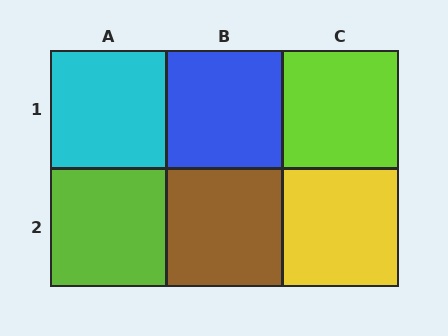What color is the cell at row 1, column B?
Blue.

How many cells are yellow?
1 cell is yellow.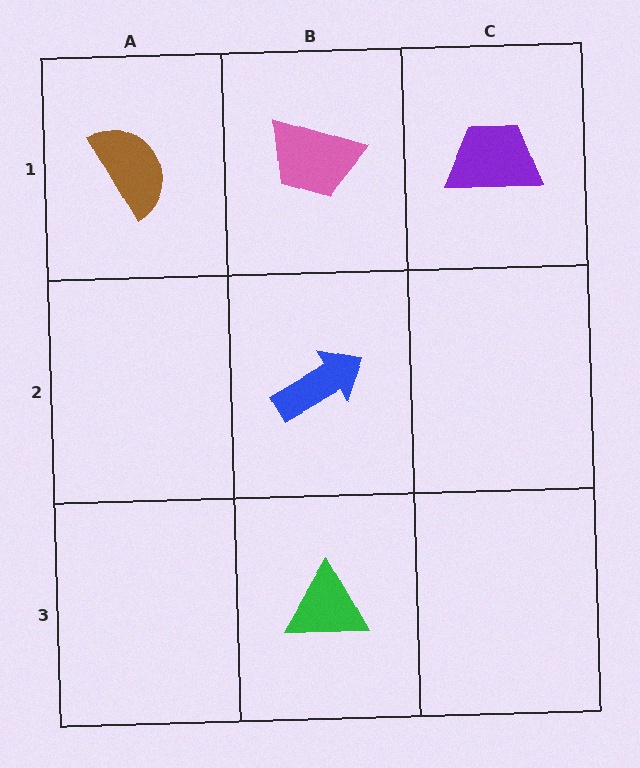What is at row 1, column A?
A brown semicircle.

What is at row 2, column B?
A blue arrow.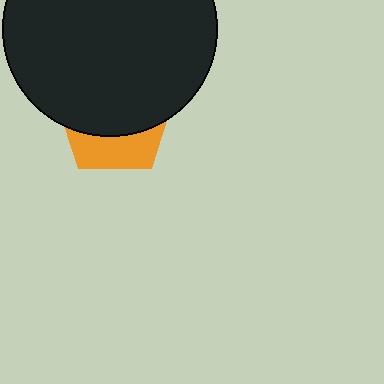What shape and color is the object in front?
The object in front is a black circle.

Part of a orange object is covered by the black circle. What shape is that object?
It is a pentagon.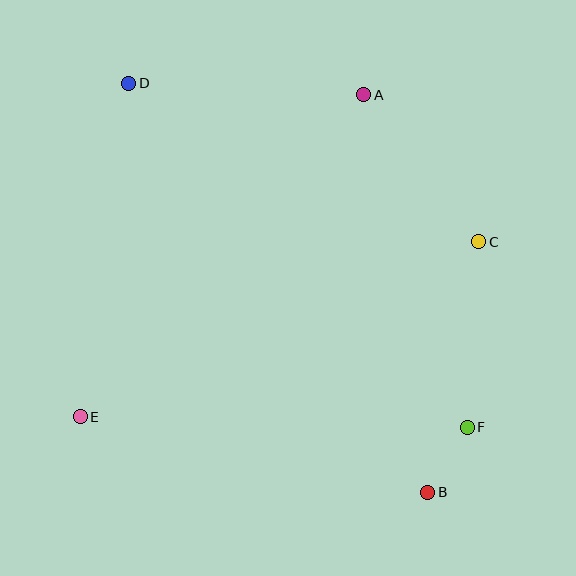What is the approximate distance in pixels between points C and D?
The distance between C and D is approximately 384 pixels.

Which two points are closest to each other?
Points B and F are closest to each other.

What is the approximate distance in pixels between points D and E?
The distance between D and E is approximately 337 pixels.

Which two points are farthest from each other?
Points B and D are farthest from each other.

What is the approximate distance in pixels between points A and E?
The distance between A and E is approximately 429 pixels.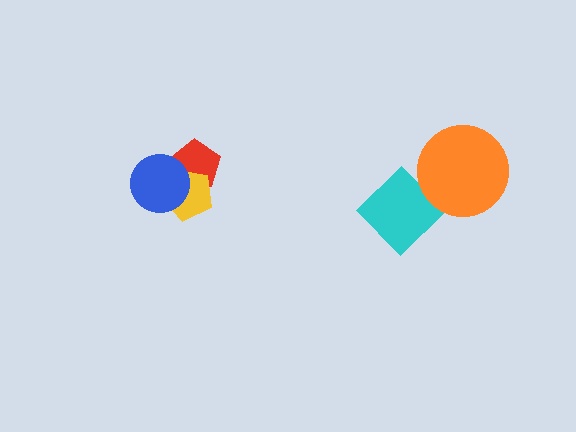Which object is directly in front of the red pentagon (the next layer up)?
The yellow pentagon is directly in front of the red pentagon.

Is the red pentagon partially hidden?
Yes, it is partially covered by another shape.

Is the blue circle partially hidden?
No, no other shape covers it.